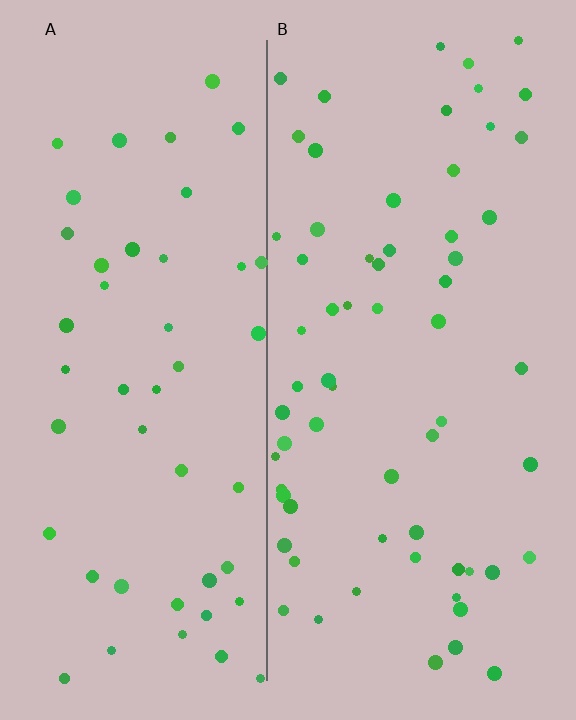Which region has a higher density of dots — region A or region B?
B (the right).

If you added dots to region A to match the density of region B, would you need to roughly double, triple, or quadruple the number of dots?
Approximately double.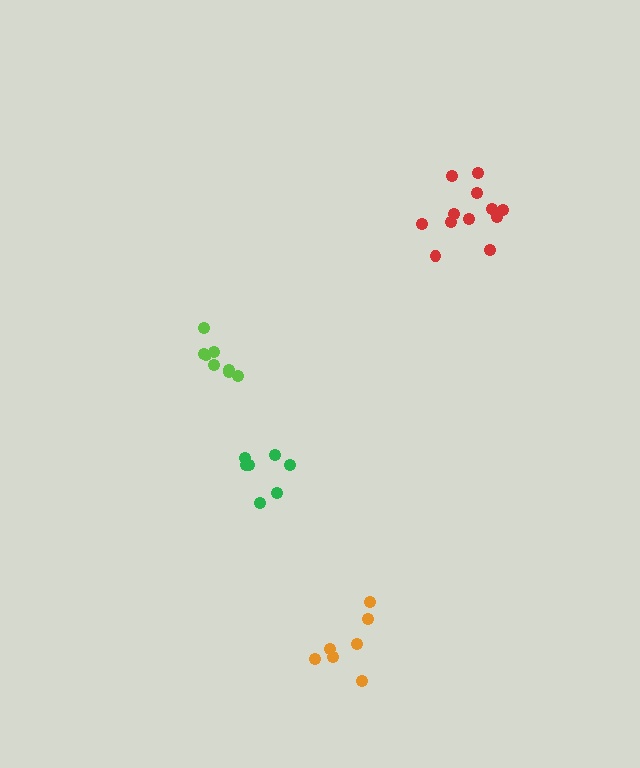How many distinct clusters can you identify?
There are 4 distinct clusters.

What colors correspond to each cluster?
The clusters are colored: green, orange, lime, red.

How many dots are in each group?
Group 1: 7 dots, Group 2: 7 dots, Group 3: 8 dots, Group 4: 12 dots (34 total).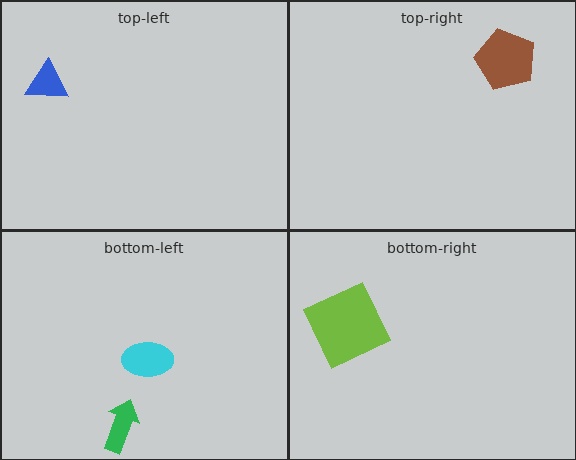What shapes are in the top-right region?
The brown pentagon.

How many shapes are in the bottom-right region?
1.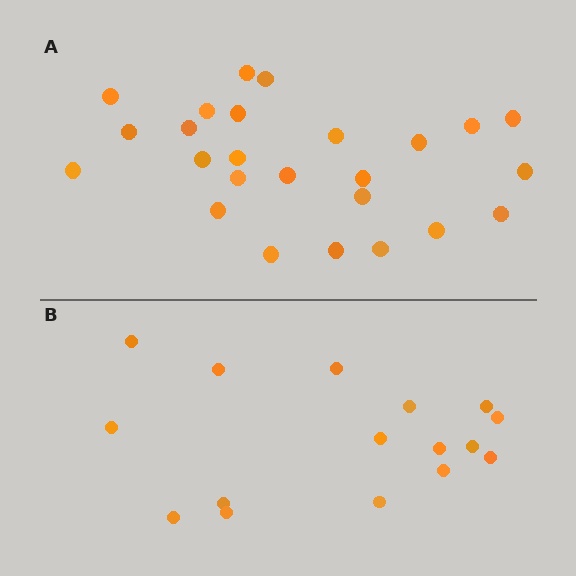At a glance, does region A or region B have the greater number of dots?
Region A (the top region) has more dots.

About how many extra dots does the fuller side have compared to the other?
Region A has roughly 8 or so more dots than region B.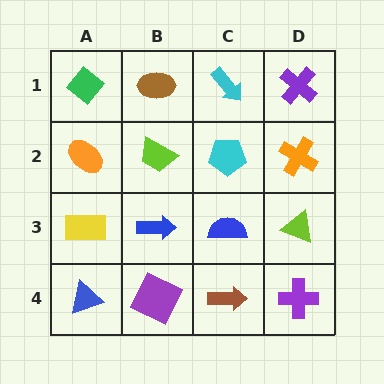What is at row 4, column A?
A blue triangle.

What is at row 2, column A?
An orange ellipse.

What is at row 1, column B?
A brown ellipse.